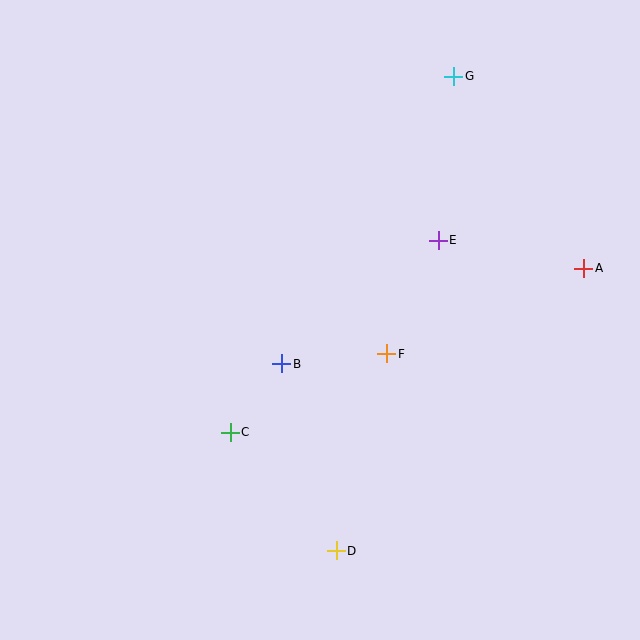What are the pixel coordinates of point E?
Point E is at (438, 240).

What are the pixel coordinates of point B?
Point B is at (282, 364).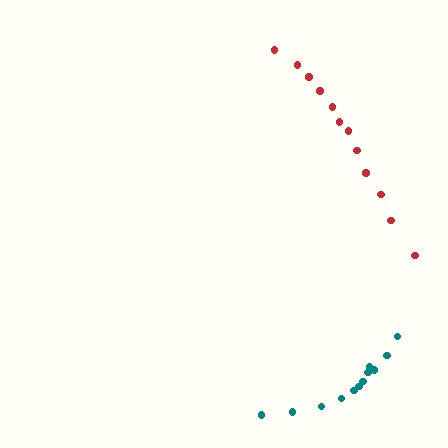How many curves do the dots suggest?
There are 2 distinct paths.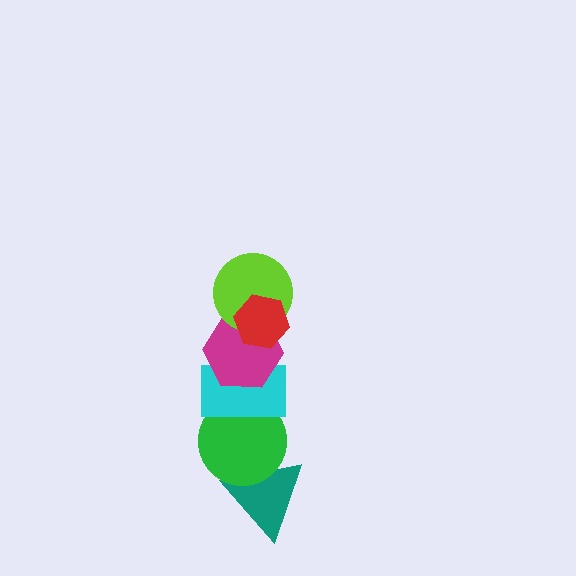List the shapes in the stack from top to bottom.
From top to bottom: the red hexagon, the lime circle, the magenta hexagon, the cyan rectangle, the green circle, the teal triangle.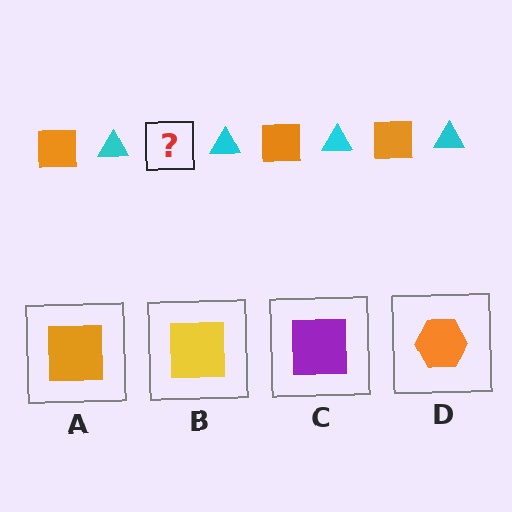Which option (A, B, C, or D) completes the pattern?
A.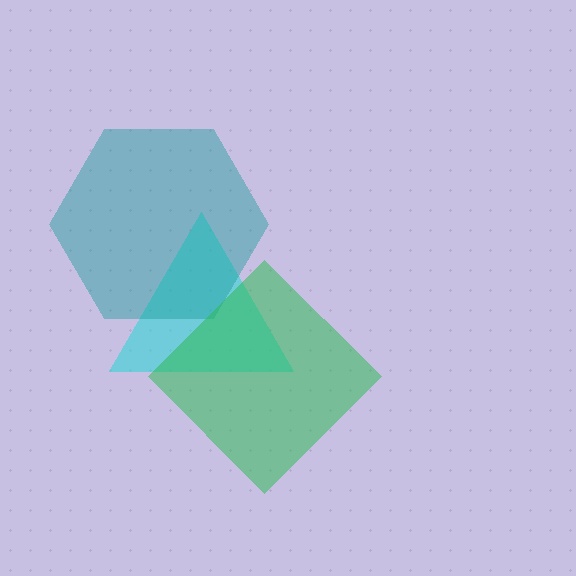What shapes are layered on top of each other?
The layered shapes are: a cyan triangle, a teal hexagon, a green diamond.